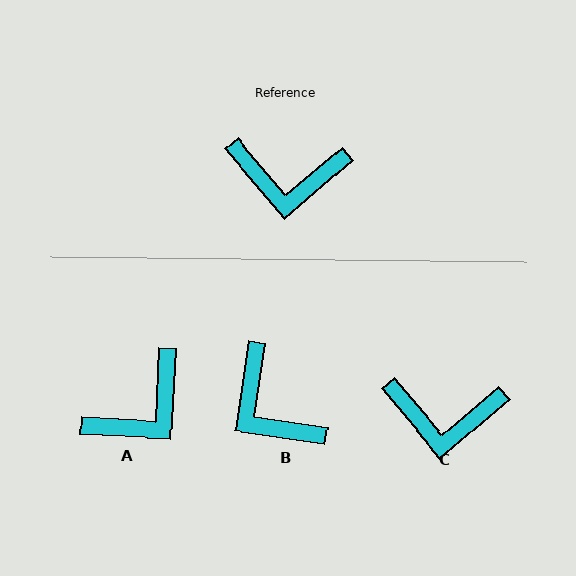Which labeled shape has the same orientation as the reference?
C.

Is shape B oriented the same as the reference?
No, it is off by about 49 degrees.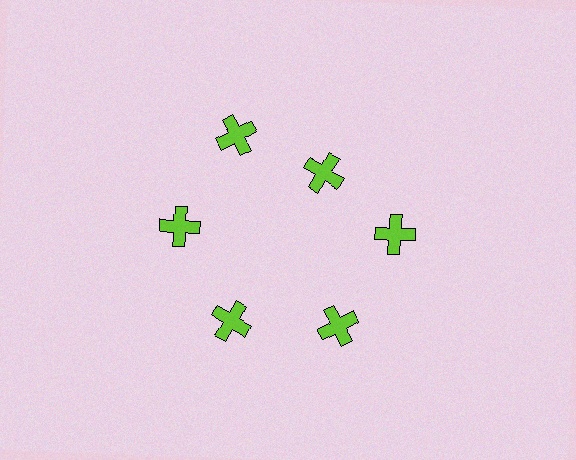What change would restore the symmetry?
The symmetry would be restored by moving it outward, back onto the ring so that all 6 crosses sit at equal angles and equal distance from the center.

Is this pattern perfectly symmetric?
No. The 6 lime crosses are arranged in a ring, but one element near the 1 o'clock position is pulled inward toward the center, breaking the 6-fold rotational symmetry.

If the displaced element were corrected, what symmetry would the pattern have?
It would have 6-fold rotational symmetry — the pattern would map onto itself every 60 degrees.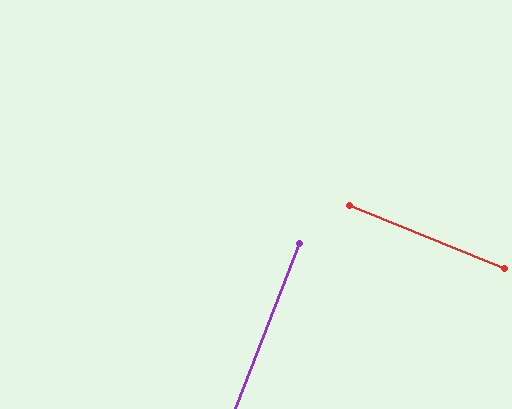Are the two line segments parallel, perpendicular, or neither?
Perpendicular — they meet at approximately 89°.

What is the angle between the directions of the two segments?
Approximately 89 degrees.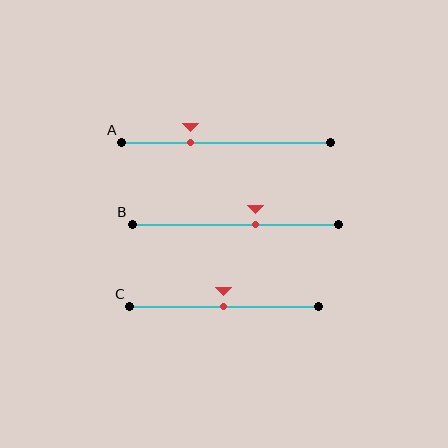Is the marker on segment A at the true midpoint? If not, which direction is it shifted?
No, the marker on segment A is shifted to the left by about 17% of the segment length.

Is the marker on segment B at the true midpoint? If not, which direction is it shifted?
No, the marker on segment B is shifted to the right by about 9% of the segment length.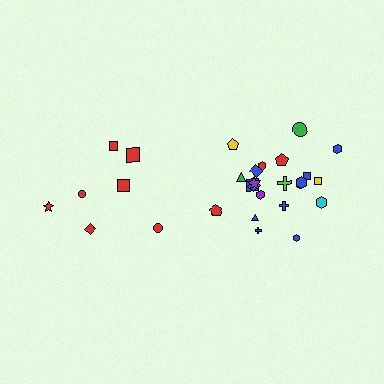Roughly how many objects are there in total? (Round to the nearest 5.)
Roughly 30 objects in total.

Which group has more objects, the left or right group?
The right group.